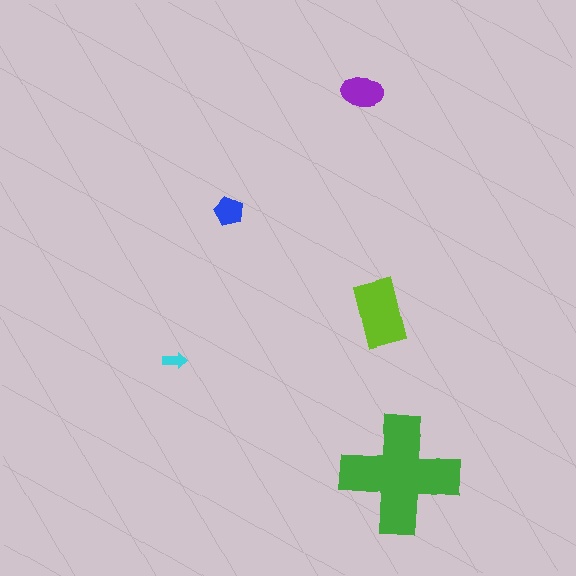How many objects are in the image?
There are 5 objects in the image.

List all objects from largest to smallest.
The green cross, the lime rectangle, the purple ellipse, the blue pentagon, the cyan arrow.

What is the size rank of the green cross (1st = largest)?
1st.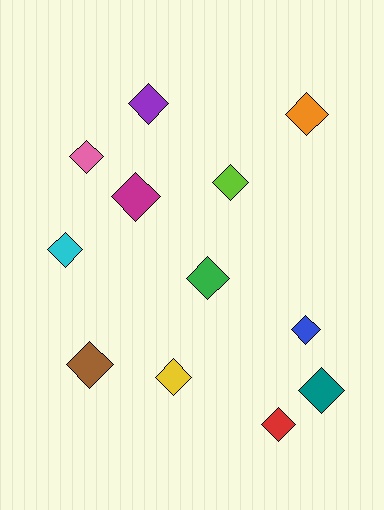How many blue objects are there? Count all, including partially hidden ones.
There is 1 blue object.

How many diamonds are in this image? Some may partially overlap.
There are 12 diamonds.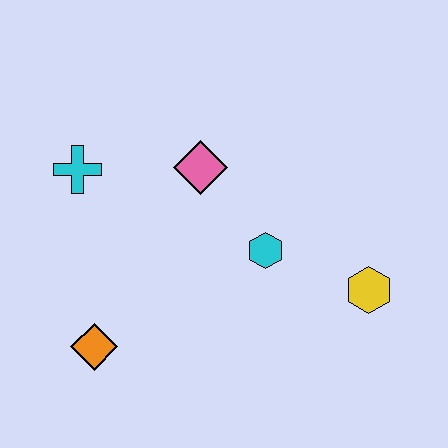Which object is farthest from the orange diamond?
The yellow hexagon is farthest from the orange diamond.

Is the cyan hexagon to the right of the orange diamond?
Yes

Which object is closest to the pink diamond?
The cyan hexagon is closest to the pink diamond.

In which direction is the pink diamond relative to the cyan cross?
The pink diamond is to the right of the cyan cross.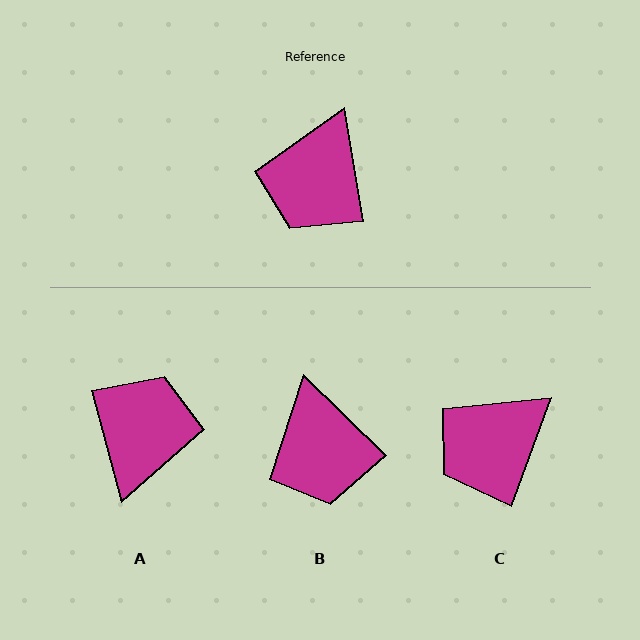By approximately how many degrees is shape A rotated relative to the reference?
Approximately 174 degrees clockwise.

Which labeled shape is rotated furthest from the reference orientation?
A, about 174 degrees away.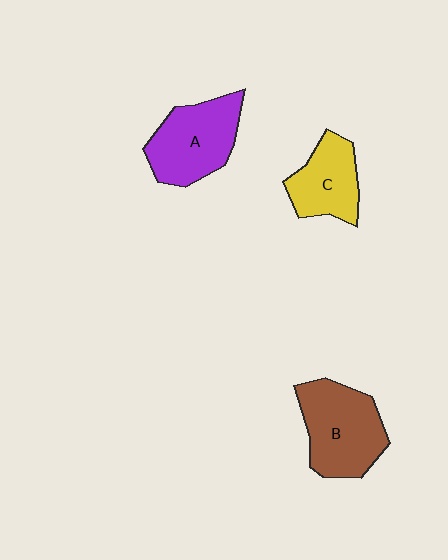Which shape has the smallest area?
Shape C (yellow).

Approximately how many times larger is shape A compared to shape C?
Approximately 1.3 times.